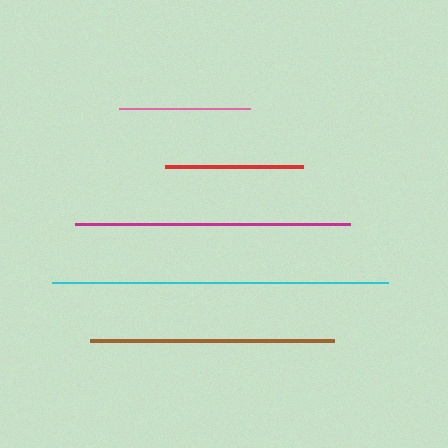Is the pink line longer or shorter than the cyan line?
The cyan line is longer than the pink line.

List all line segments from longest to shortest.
From longest to shortest: cyan, magenta, brown, red, pink.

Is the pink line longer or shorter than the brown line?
The brown line is longer than the pink line.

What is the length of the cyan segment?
The cyan segment is approximately 336 pixels long.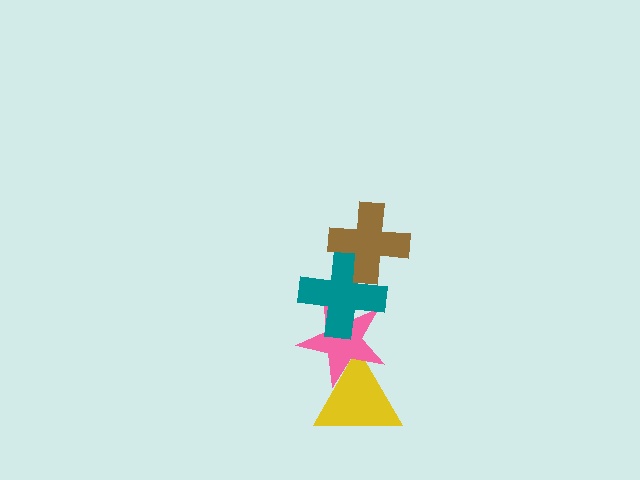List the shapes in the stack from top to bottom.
From top to bottom: the brown cross, the teal cross, the pink star, the yellow triangle.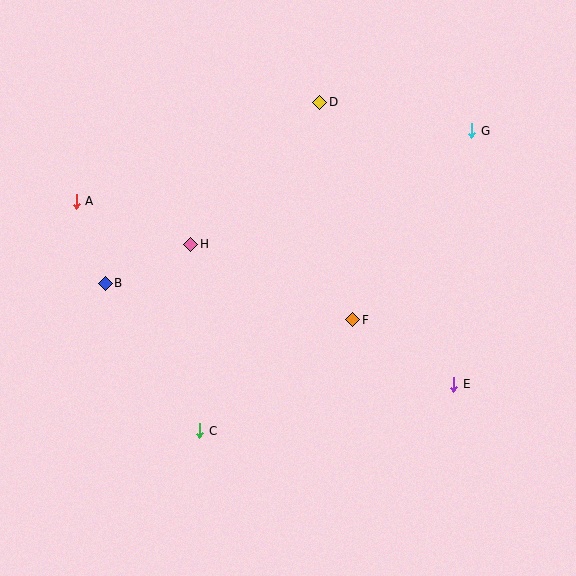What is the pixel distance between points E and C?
The distance between E and C is 258 pixels.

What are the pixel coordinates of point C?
Point C is at (200, 431).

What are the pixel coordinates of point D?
Point D is at (320, 102).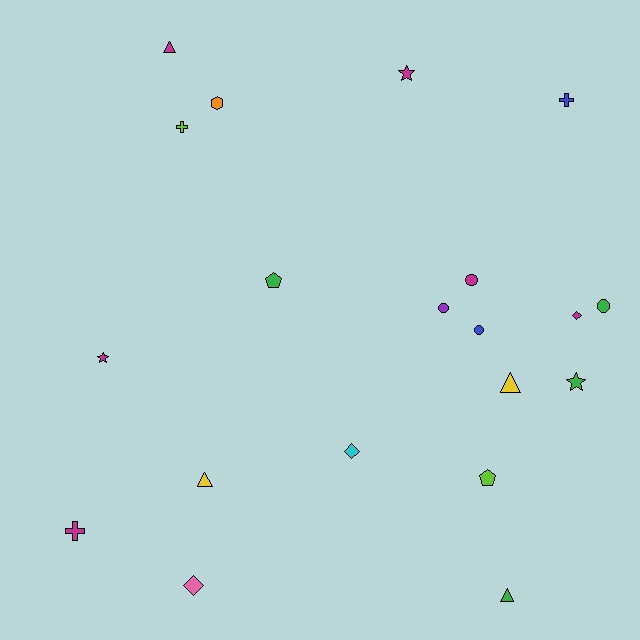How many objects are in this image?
There are 20 objects.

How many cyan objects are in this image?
There is 1 cyan object.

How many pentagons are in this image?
There are 2 pentagons.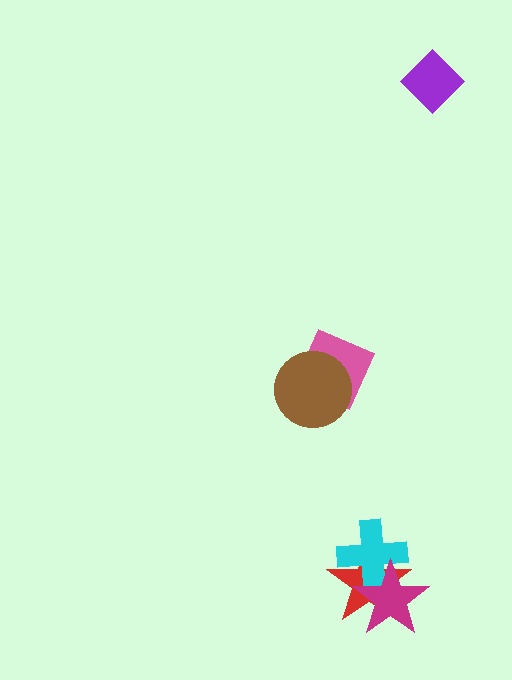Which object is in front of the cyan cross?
The magenta star is in front of the cyan cross.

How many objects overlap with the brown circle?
1 object overlaps with the brown circle.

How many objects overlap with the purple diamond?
0 objects overlap with the purple diamond.